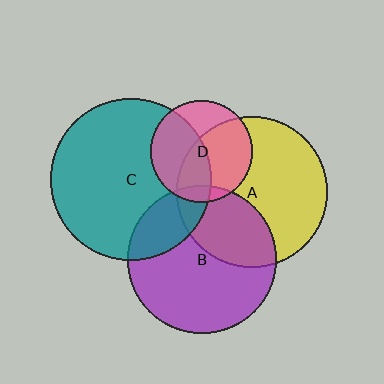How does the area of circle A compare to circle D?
Approximately 2.2 times.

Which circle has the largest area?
Circle C (teal).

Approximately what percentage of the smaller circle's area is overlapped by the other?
Approximately 35%.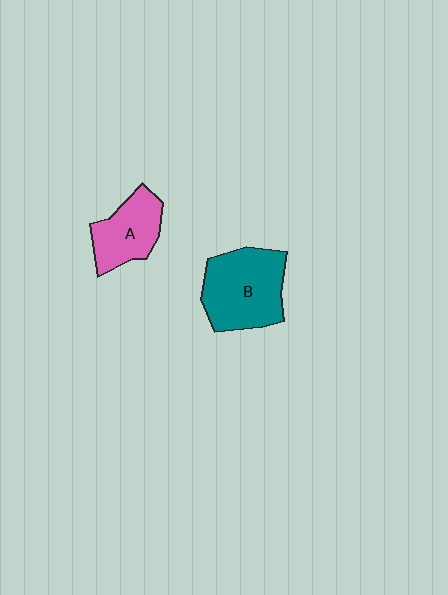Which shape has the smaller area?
Shape A (pink).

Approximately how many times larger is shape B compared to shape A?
Approximately 1.5 times.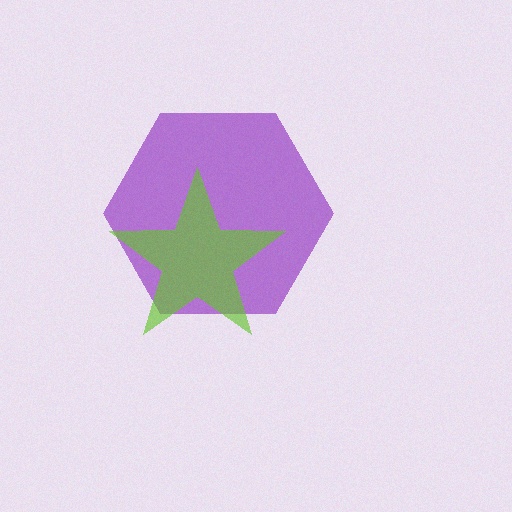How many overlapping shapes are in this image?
There are 2 overlapping shapes in the image.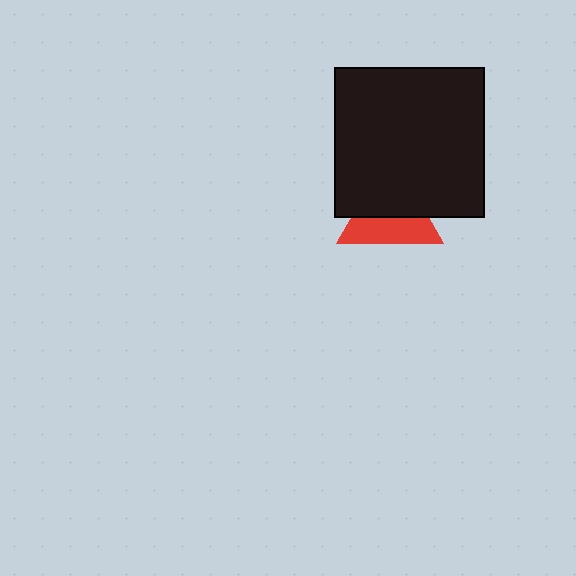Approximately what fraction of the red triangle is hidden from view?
Roughly 52% of the red triangle is hidden behind the black square.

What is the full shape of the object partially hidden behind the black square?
The partially hidden object is a red triangle.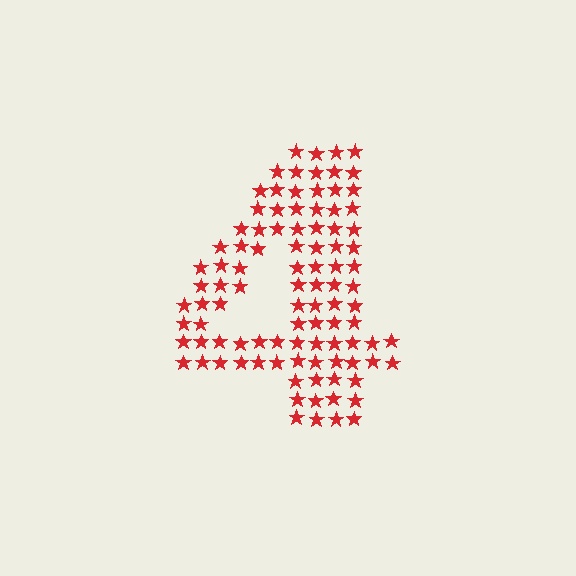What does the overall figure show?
The overall figure shows the digit 4.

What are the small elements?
The small elements are stars.